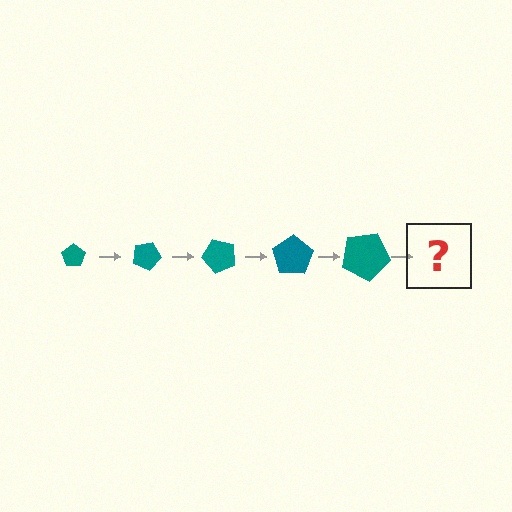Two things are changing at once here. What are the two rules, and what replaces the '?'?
The two rules are that the pentagon grows larger each step and it rotates 25 degrees each step. The '?' should be a pentagon, larger than the previous one and rotated 125 degrees from the start.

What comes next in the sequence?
The next element should be a pentagon, larger than the previous one and rotated 125 degrees from the start.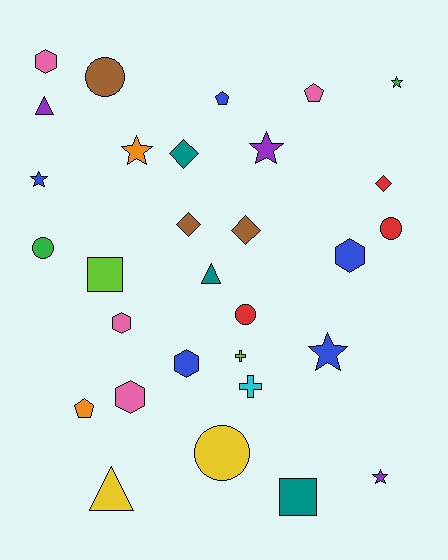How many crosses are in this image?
There are 2 crosses.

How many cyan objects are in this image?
There is 1 cyan object.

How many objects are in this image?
There are 30 objects.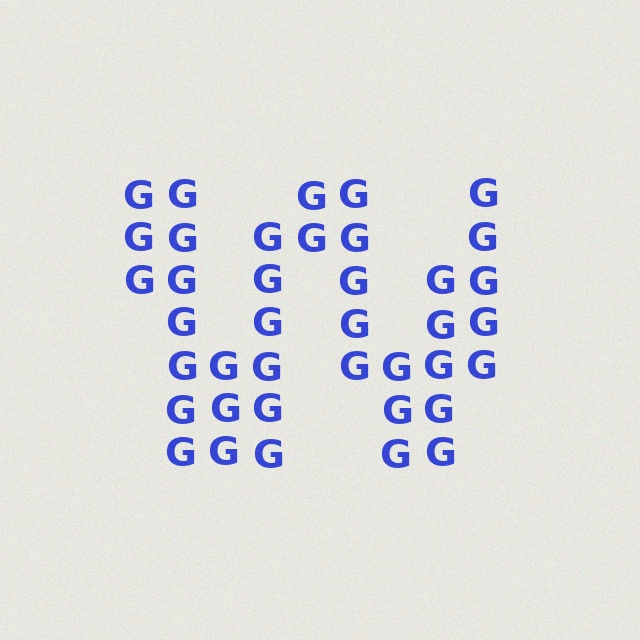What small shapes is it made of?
It is made of small letter G's.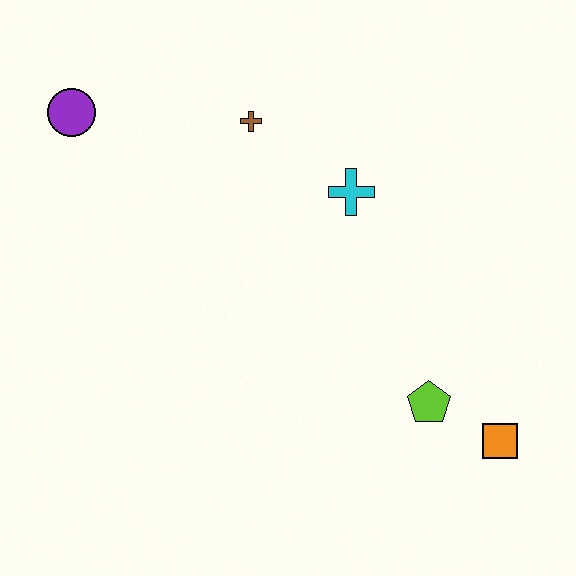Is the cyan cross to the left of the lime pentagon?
Yes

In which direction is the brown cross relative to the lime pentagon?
The brown cross is above the lime pentagon.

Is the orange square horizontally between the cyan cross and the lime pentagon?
No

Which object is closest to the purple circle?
The brown cross is closest to the purple circle.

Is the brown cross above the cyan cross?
Yes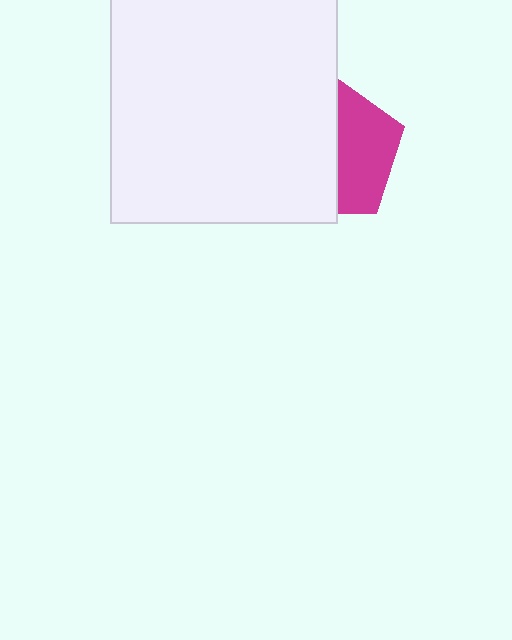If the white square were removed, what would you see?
You would see the complete magenta pentagon.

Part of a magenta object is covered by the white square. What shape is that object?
It is a pentagon.